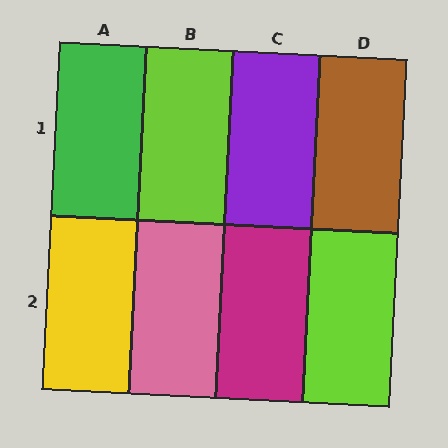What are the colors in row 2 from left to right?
Yellow, pink, magenta, lime.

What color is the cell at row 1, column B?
Lime.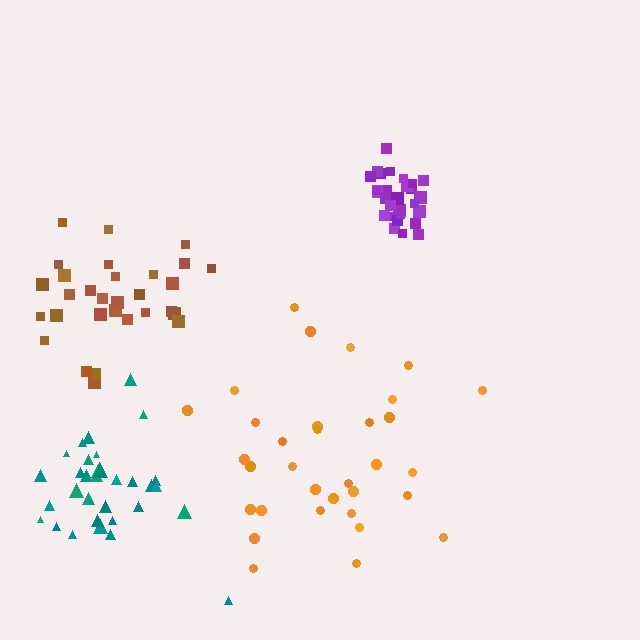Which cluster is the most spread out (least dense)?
Orange.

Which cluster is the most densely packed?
Purple.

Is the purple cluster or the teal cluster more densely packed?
Purple.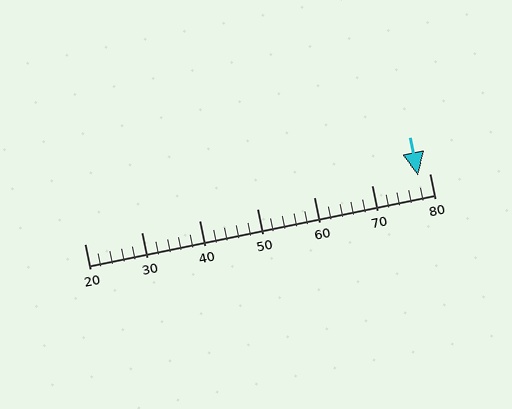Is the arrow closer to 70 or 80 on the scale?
The arrow is closer to 80.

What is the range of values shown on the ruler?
The ruler shows values from 20 to 80.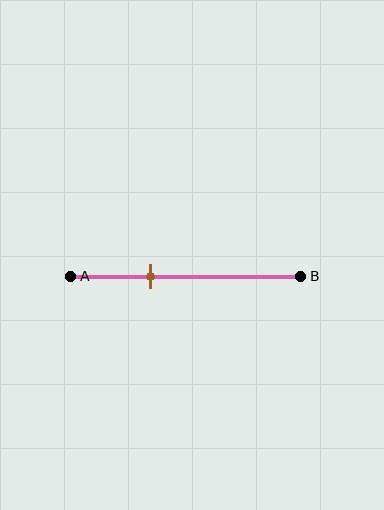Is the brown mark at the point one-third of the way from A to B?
Yes, the mark is approximately at the one-third point.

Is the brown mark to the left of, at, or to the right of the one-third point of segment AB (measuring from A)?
The brown mark is approximately at the one-third point of segment AB.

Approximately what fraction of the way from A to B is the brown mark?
The brown mark is approximately 35% of the way from A to B.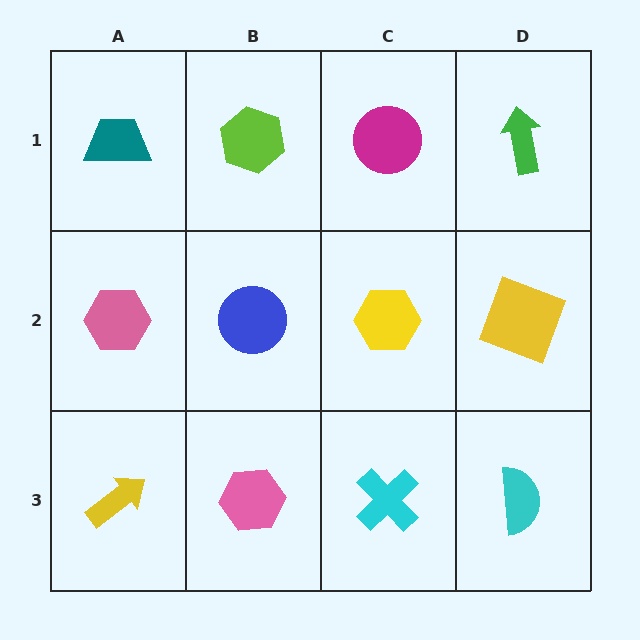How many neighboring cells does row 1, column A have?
2.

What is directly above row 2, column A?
A teal trapezoid.